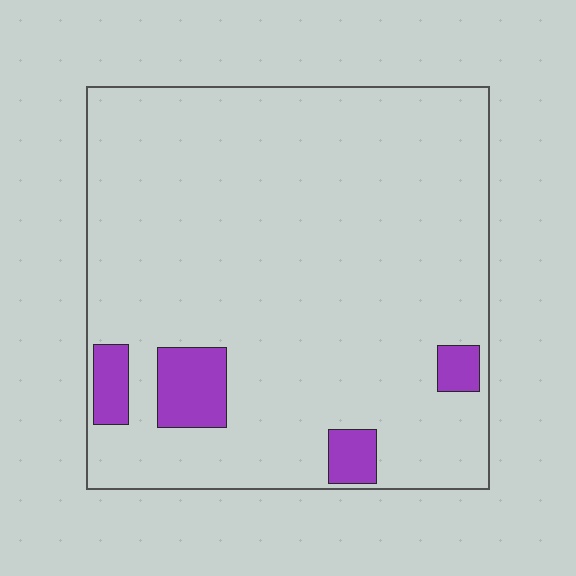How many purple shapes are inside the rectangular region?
4.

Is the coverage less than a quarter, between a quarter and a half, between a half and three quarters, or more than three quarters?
Less than a quarter.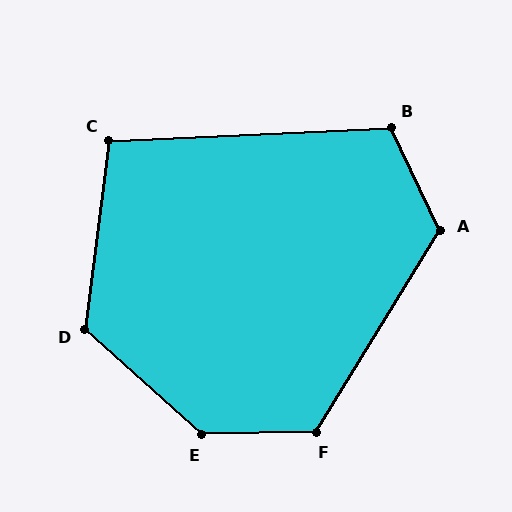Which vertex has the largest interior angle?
E, at approximately 137 degrees.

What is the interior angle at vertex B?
Approximately 113 degrees (obtuse).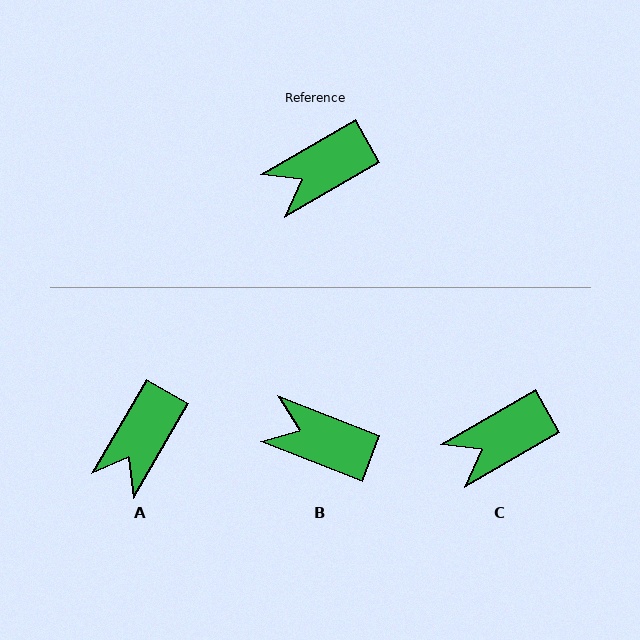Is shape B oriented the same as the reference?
No, it is off by about 51 degrees.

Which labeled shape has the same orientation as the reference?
C.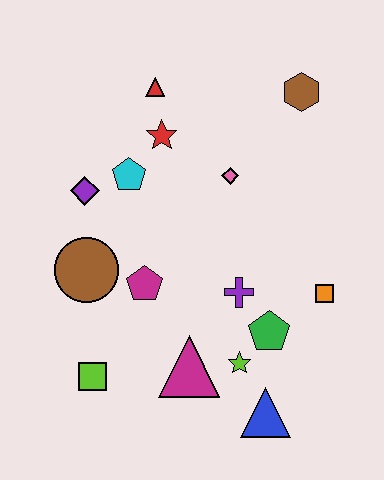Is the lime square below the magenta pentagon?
Yes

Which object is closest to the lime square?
The magenta triangle is closest to the lime square.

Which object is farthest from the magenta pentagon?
The brown hexagon is farthest from the magenta pentagon.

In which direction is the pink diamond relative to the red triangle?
The pink diamond is below the red triangle.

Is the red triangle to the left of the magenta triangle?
Yes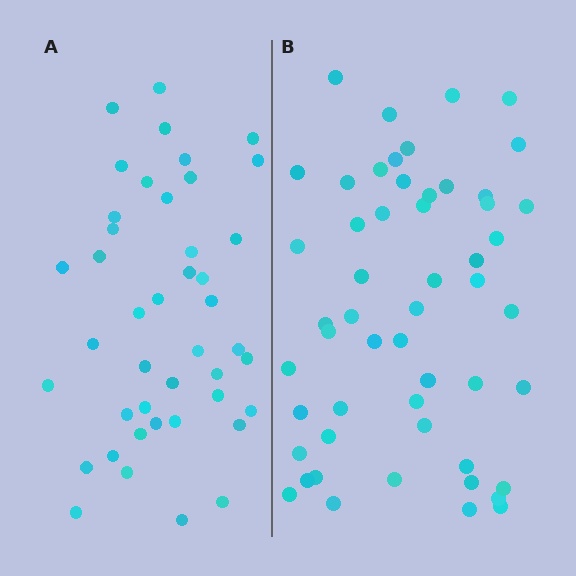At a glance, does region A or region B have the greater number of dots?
Region B (the right region) has more dots.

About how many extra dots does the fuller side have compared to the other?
Region B has roughly 10 or so more dots than region A.